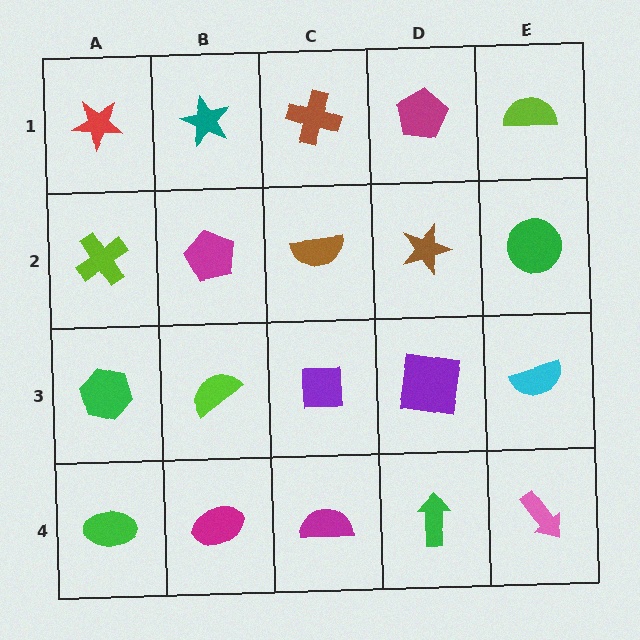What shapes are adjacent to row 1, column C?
A brown semicircle (row 2, column C), a teal star (row 1, column B), a magenta pentagon (row 1, column D).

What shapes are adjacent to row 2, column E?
A lime semicircle (row 1, column E), a cyan semicircle (row 3, column E), a brown star (row 2, column D).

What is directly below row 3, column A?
A green ellipse.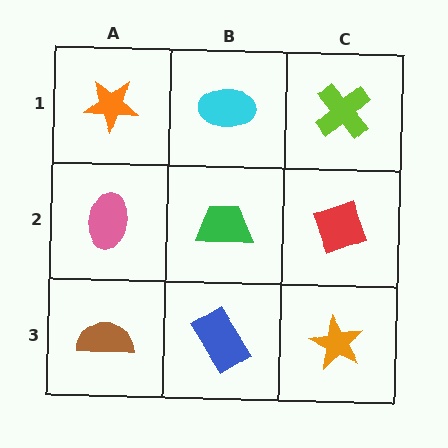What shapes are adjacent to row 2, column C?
A lime cross (row 1, column C), an orange star (row 3, column C), a green trapezoid (row 2, column B).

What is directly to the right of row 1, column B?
A lime cross.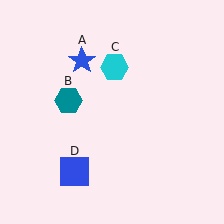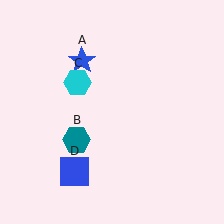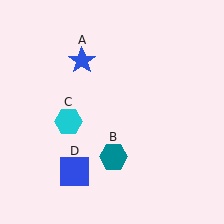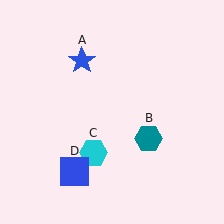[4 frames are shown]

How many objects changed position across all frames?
2 objects changed position: teal hexagon (object B), cyan hexagon (object C).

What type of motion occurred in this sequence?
The teal hexagon (object B), cyan hexagon (object C) rotated counterclockwise around the center of the scene.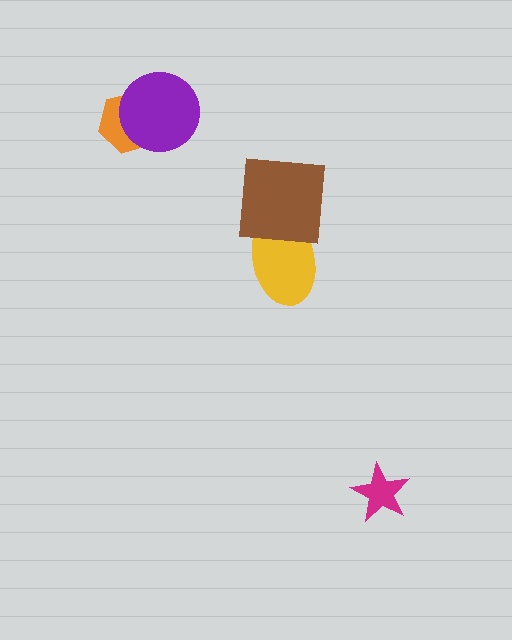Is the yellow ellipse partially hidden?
Yes, it is partially covered by another shape.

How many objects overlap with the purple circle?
1 object overlaps with the purple circle.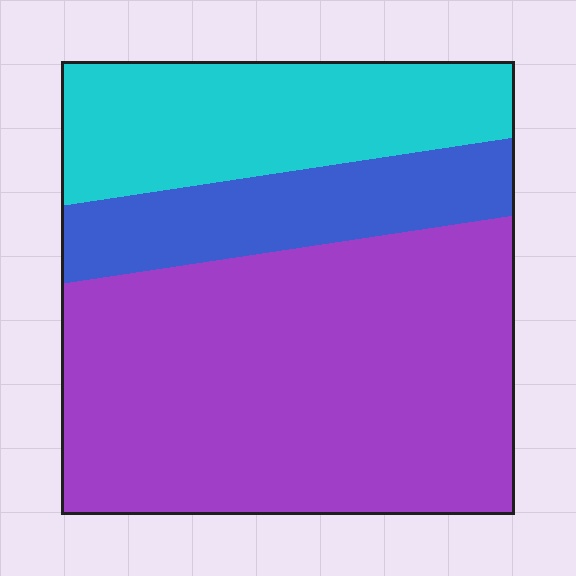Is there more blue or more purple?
Purple.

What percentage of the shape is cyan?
Cyan takes up about one quarter (1/4) of the shape.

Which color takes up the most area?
Purple, at roughly 60%.